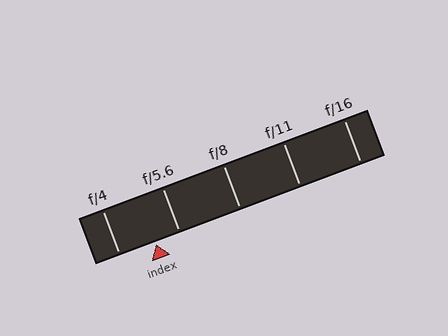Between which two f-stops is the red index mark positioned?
The index mark is between f/4 and f/5.6.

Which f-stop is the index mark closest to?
The index mark is closest to f/5.6.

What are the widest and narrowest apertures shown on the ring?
The widest aperture shown is f/4 and the narrowest is f/16.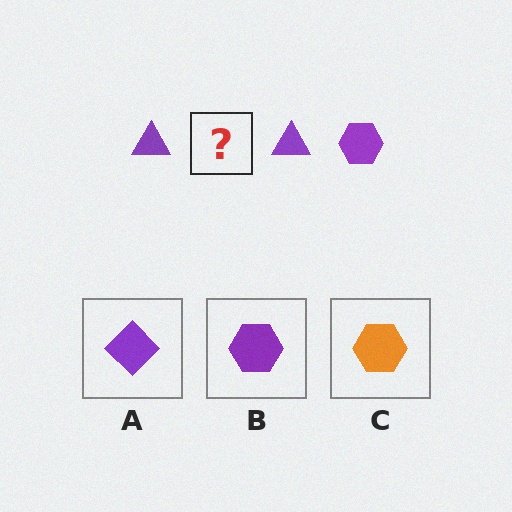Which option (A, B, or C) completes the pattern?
B.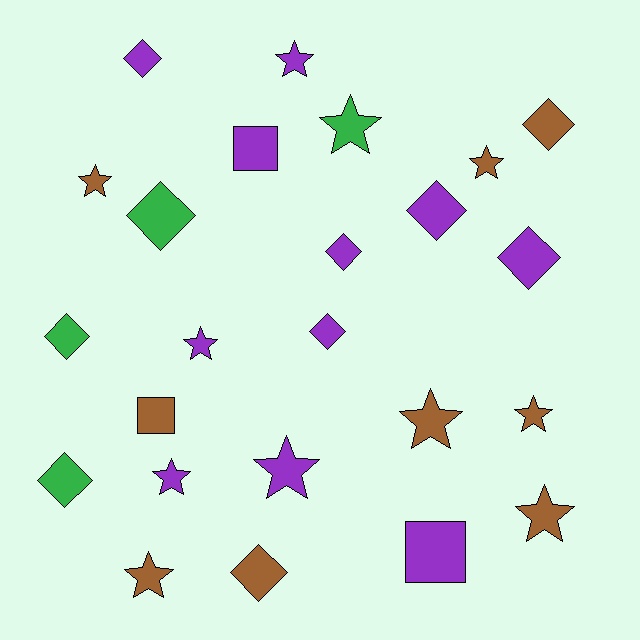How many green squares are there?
There are no green squares.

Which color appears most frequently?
Purple, with 11 objects.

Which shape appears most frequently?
Star, with 11 objects.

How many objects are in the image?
There are 24 objects.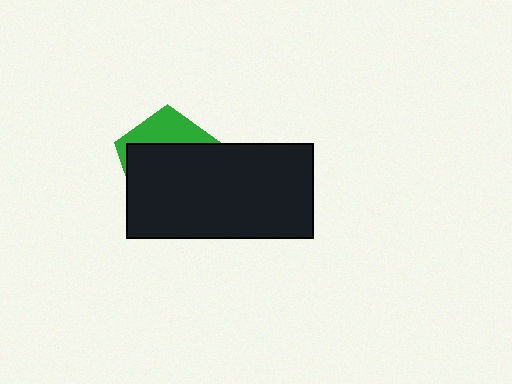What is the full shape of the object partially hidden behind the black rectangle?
The partially hidden object is a green pentagon.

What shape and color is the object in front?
The object in front is a black rectangle.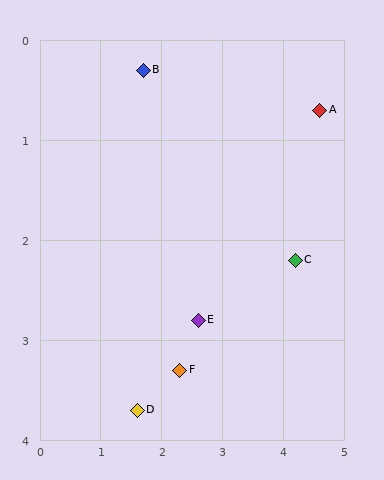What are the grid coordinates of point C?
Point C is at approximately (4.2, 2.2).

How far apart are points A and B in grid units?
Points A and B are about 2.9 grid units apart.